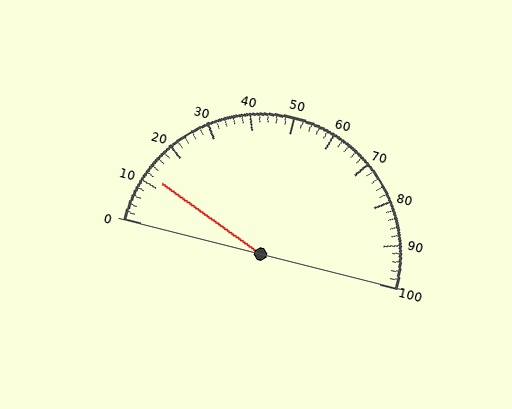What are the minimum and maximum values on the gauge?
The gauge ranges from 0 to 100.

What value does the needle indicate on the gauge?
The needle indicates approximately 12.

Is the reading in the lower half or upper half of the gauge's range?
The reading is in the lower half of the range (0 to 100).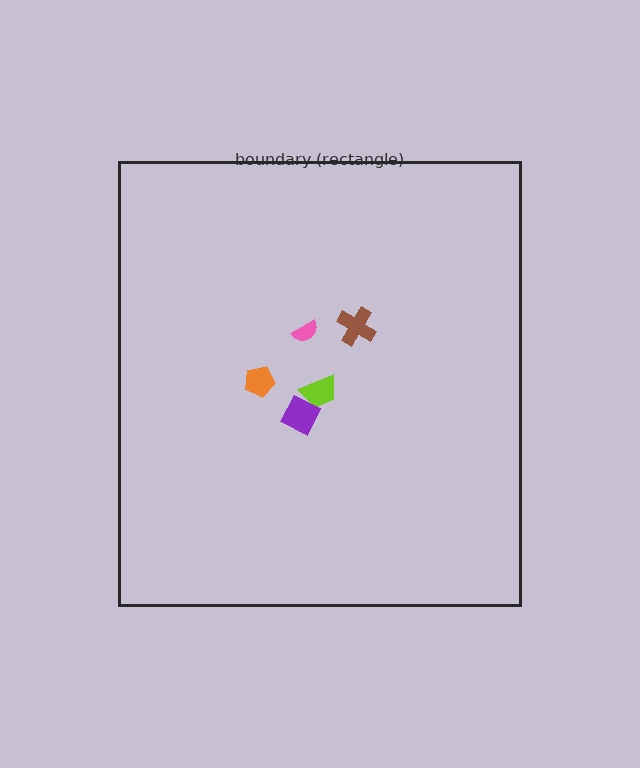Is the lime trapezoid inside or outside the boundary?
Inside.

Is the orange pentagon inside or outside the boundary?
Inside.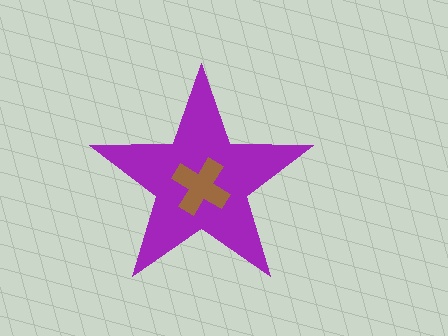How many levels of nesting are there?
2.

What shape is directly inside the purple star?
The brown cross.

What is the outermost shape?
The purple star.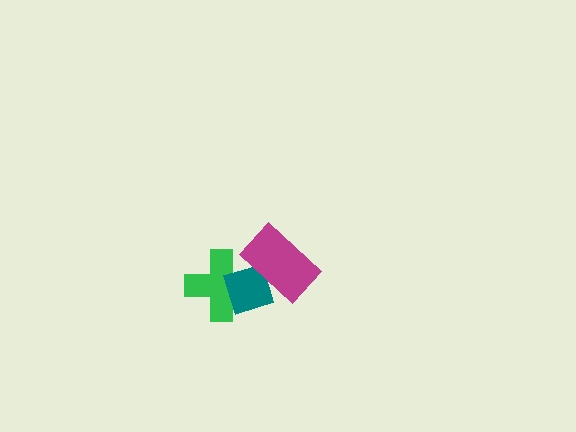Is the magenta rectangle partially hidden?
No, no other shape covers it.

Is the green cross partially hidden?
Yes, it is partially covered by another shape.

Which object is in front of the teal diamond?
The magenta rectangle is in front of the teal diamond.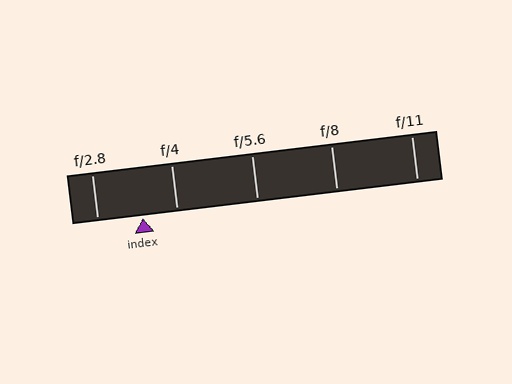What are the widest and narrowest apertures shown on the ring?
The widest aperture shown is f/2.8 and the narrowest is f/11.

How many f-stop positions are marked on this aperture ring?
There are 5 f-stop positions marked.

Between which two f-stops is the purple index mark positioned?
The index mark is between f/2.8 and f/4.